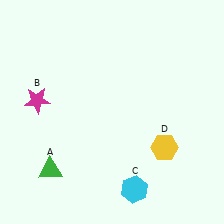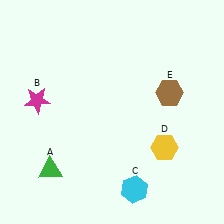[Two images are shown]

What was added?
A brown hexagon (E) was added in Image 2.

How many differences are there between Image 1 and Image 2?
There is 1 difference between the two images.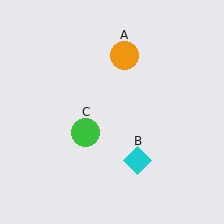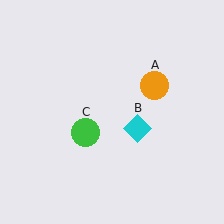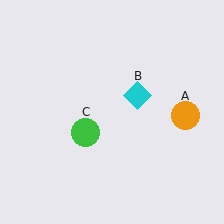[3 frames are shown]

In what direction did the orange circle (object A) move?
The orange circle (object A) moved down and to the right.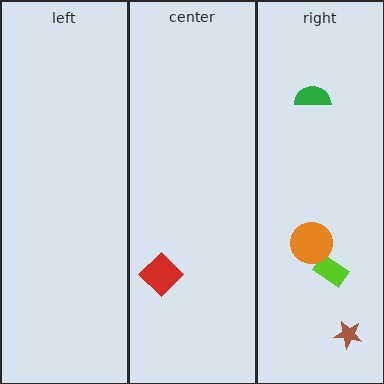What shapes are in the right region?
The green semicircle, the lime rectangle, the orange circle, the brown star.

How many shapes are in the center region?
1.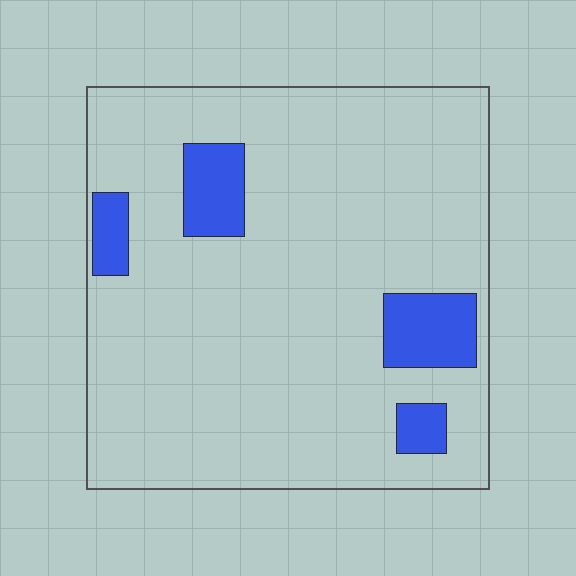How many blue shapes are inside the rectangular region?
4.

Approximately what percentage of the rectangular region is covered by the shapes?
Approximately 10%.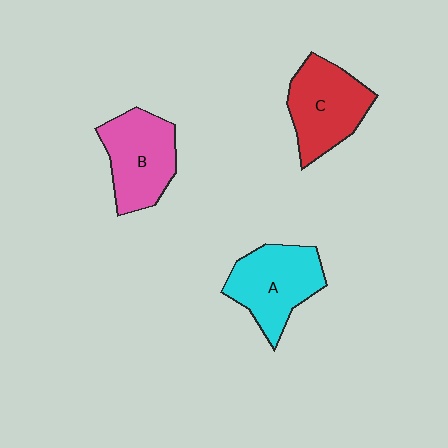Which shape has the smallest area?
Shape B (pink).